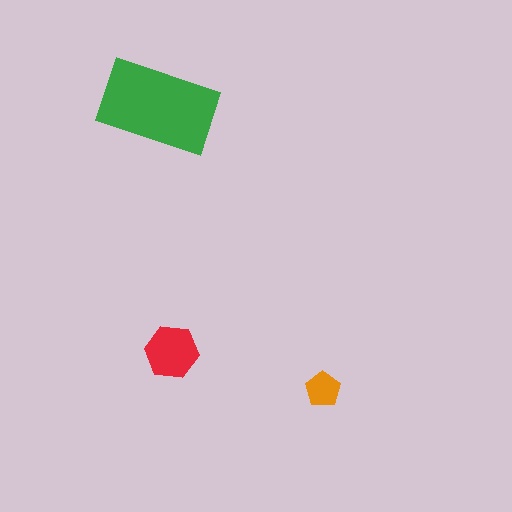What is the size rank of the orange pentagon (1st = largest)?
3rd.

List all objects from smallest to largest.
The orange pentagon, the red hexagon, the green rectangle.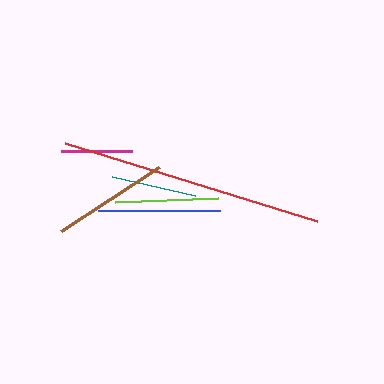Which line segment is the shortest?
The magenta line is the shortest at approximately 71 pixels.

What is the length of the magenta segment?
The magenta segment is approximately 71 pixels long.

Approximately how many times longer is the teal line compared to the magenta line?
The teal line is approximately 1.2 times the length of the magenta line.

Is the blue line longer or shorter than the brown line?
The blue line is longer than the brown line.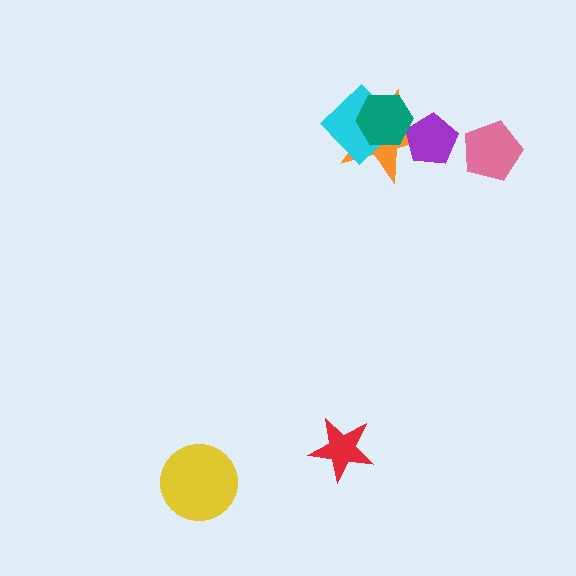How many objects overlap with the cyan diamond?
2 objects overlap with the cyan diamond.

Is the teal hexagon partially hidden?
No, no other shape covers it.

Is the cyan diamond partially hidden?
Yes, it is partially covered by another shape.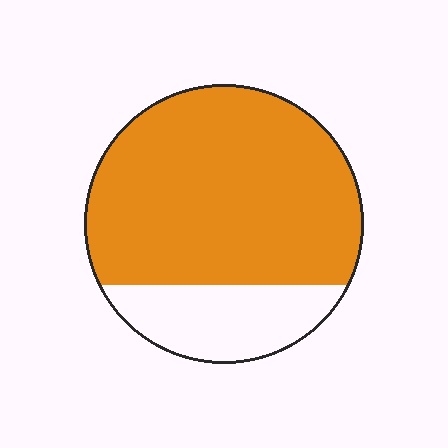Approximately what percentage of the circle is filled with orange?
Approximately 75%.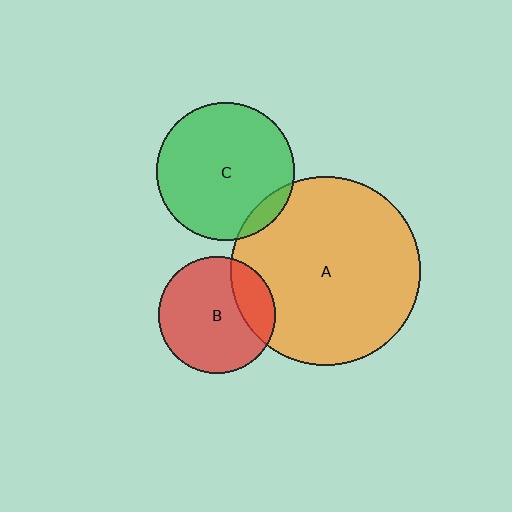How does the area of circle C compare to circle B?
Approximately 1.4 times.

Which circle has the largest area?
Circle A (orange).